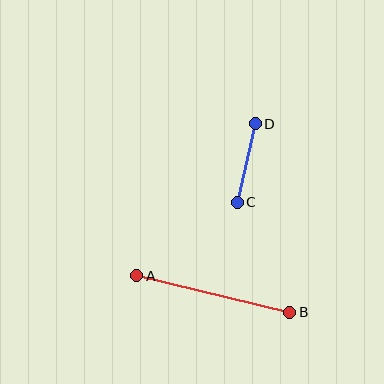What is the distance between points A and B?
The distance is approximately 157 pixels.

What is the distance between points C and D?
The distance is approximately 81 pixels.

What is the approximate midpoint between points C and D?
The midpoint is at approximately (246, 163) pixels.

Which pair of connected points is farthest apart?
Points A and B are farthest apart.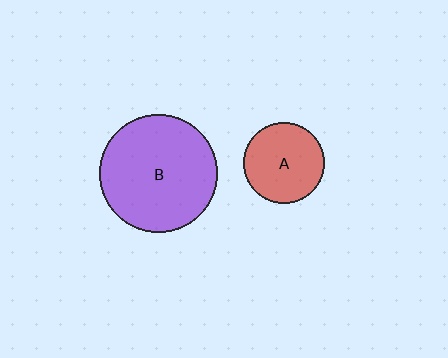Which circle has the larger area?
Circle B (purple).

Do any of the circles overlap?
No, none of the circles overlap.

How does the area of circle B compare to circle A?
Approximately 2.1 times.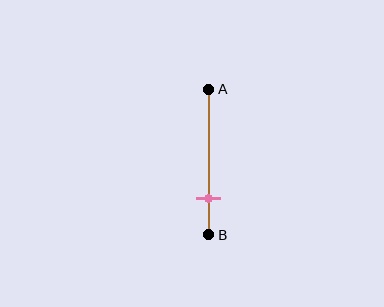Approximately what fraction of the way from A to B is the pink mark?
The pink mark is approximately 75% of the way from A to B.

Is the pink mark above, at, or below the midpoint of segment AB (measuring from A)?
The pink mark is below the midpoint of segment AB.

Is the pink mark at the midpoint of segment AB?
No, the mark is at about 75% from A, not at the 50% midpoint.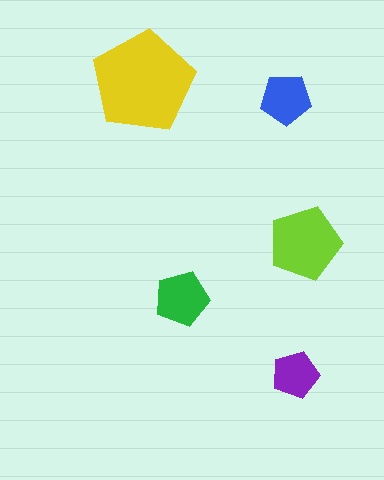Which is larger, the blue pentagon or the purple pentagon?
The blue one.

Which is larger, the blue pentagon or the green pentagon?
The green one.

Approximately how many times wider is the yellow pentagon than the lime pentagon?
About 1.5 times wider.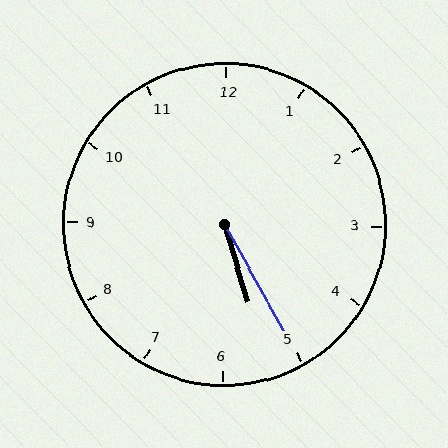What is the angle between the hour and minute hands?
Approximately 12 degrees.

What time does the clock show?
5:25.